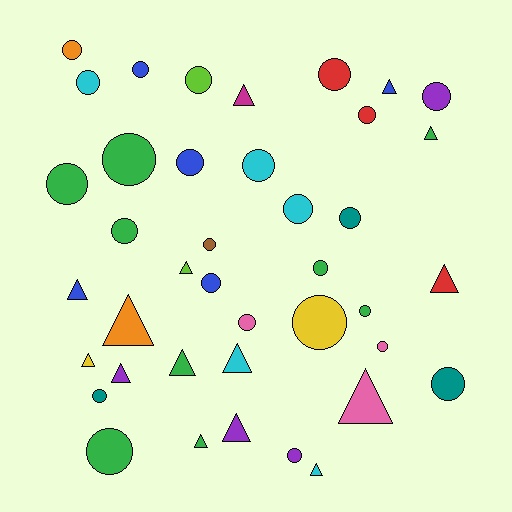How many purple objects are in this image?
There are 4 purple objects.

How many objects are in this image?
There are 40 objects.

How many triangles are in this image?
There are 15 triangles.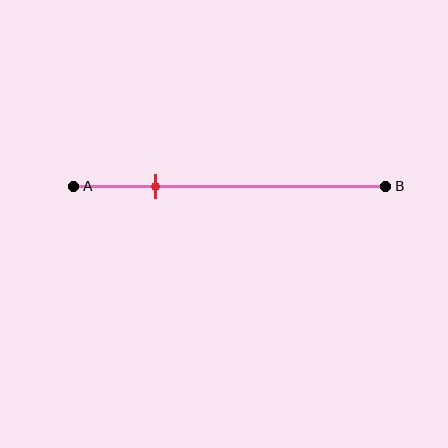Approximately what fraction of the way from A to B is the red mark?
The red mark is approximately 25% of the way from A to B.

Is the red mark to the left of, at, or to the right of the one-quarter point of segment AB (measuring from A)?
The red mark is approximately at the one-quarter point of segment AB.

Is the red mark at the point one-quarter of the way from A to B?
Yes, the mark is approximately at the one-quarter point.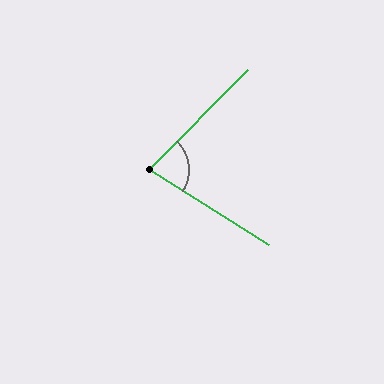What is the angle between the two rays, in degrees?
Approximately 78 degrees.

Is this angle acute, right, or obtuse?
It is acute.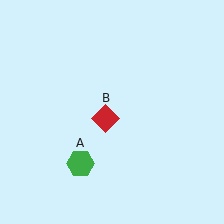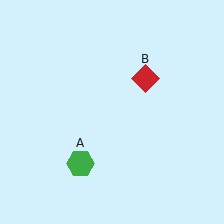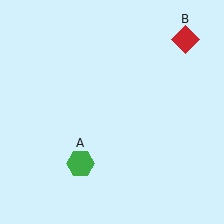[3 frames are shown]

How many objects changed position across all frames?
1 object changed position: red diamond (object B).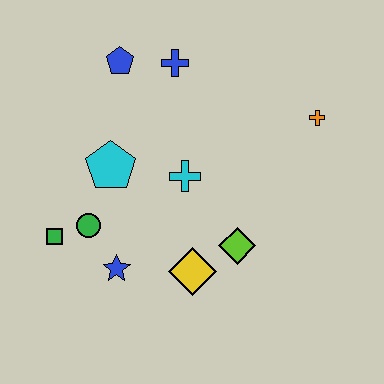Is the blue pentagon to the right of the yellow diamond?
No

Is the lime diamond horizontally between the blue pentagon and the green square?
No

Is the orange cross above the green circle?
Yes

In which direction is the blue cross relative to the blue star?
The blue cross is above the blue star.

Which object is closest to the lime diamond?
The yellow diamond is closest to the lime diamond.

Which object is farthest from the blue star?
The orange cross is farthest from the blue star.